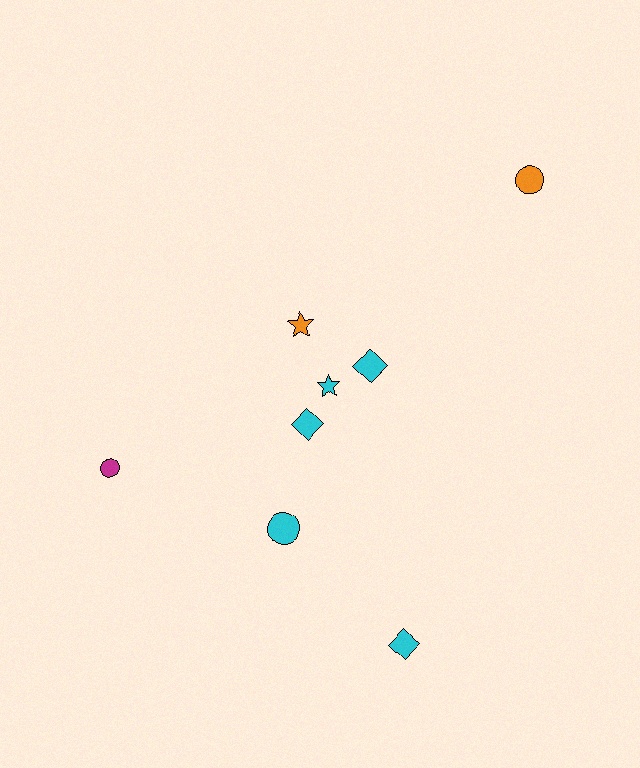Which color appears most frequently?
Cyan, with 5 objects.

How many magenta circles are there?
There is 1 magenta circle.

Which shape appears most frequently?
Circle, with 3 objects.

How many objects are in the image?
There are 8 objects.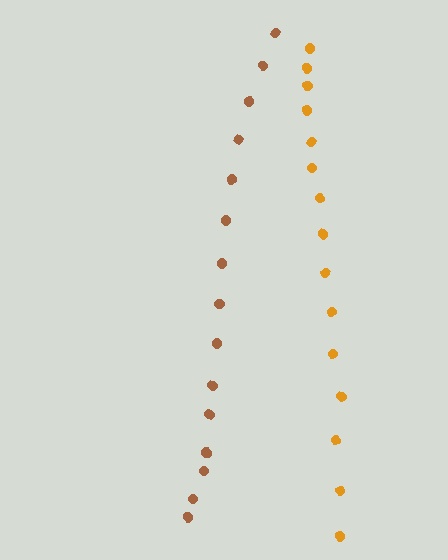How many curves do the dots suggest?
There are 2 distinct paths.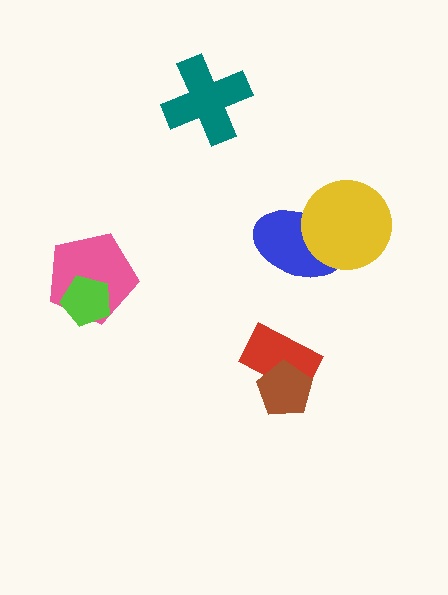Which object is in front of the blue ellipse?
The yellow circle is in front of the blue ellipse.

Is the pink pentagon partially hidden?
Yes, it is partially covered by another shape.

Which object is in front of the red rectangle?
The brown pentagon is in front of the red rectangle.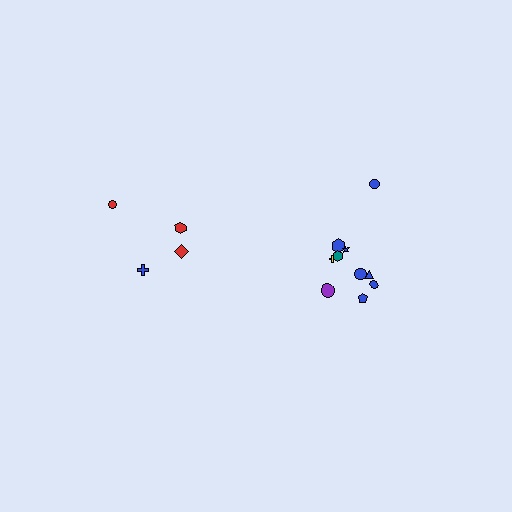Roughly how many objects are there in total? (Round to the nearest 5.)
Roughly 15 objects in total.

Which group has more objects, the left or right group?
The right group.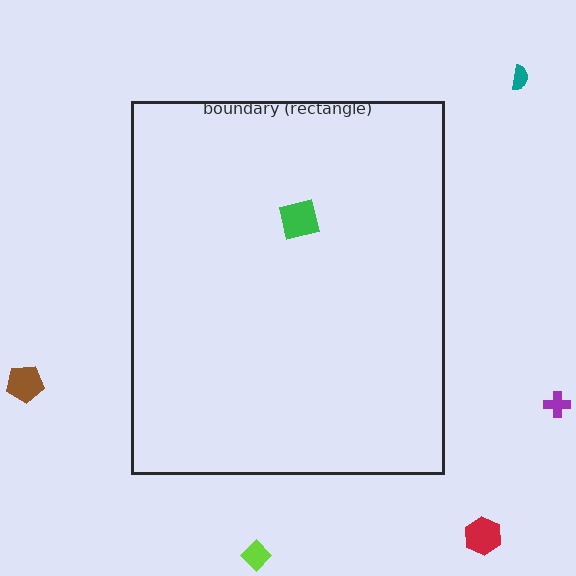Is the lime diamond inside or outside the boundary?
Outside.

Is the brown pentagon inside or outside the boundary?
Outside.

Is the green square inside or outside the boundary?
Inside.